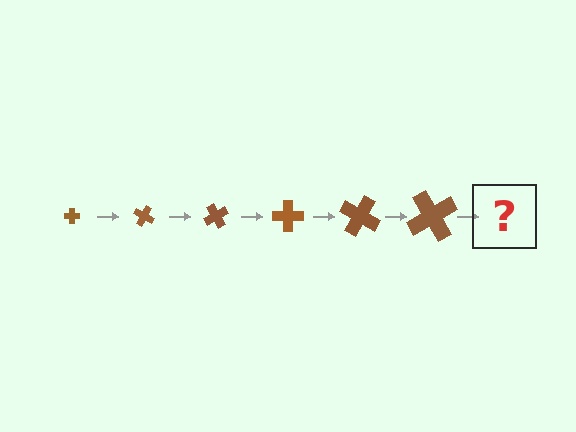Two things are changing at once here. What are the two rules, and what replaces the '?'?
The two rules are that the cross grows larger each step and it rotates 30 degrees each step. The '?' should be a cross, larger than the previous one and rotated 180 degrees from the start.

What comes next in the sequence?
The next element should be a cross, larger than the previous one and rotated 180 degrees from the start.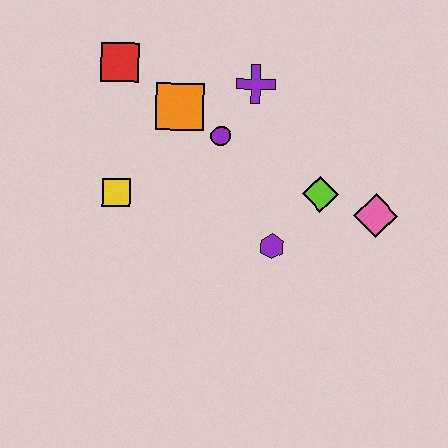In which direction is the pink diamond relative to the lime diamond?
The pink diamond is to the right of the lime diamond.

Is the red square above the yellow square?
Yes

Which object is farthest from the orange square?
The pink diamond is farthest from the orange square.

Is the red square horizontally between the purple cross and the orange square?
No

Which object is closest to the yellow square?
The orange square is closest to the yellow square.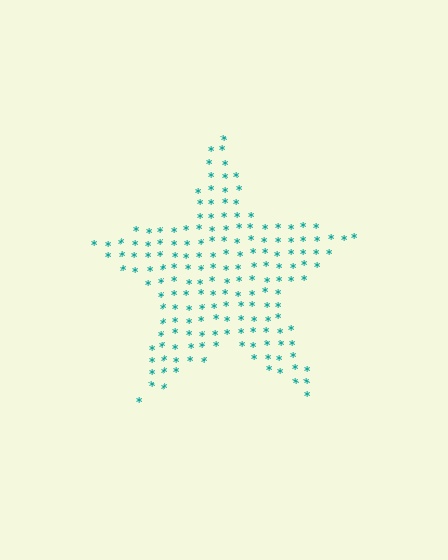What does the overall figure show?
The overall figure shows a star.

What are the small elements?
The small elements are asterisks.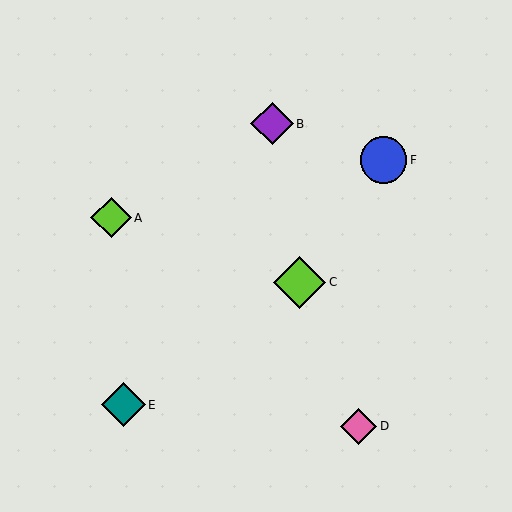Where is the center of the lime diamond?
The center of the lime diamond is at (300, 282).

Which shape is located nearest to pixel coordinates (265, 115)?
The purple diamond (labeled B) at (272, 124) is nearest to that location.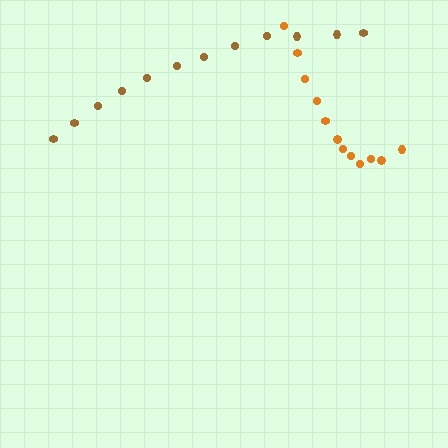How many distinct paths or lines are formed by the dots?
There are 2 distinct paths.